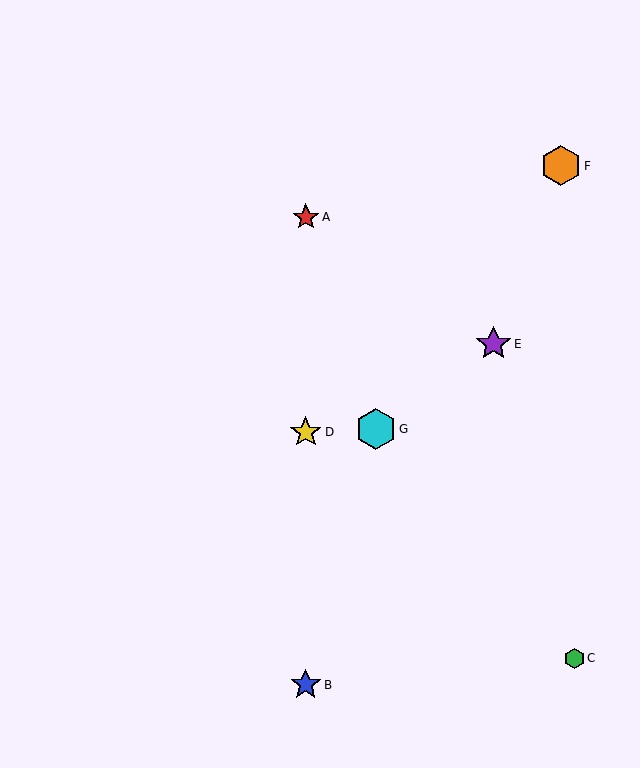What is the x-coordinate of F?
Object F is at x≈561.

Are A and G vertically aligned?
No, A is at x≈306 and G is at x≈376.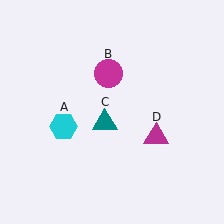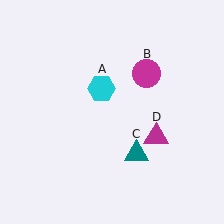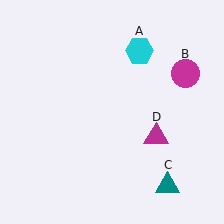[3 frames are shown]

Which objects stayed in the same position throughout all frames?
Magenta triangle (object D) remained stationary.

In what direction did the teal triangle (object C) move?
The teal triangle (object C) moved down and to the right.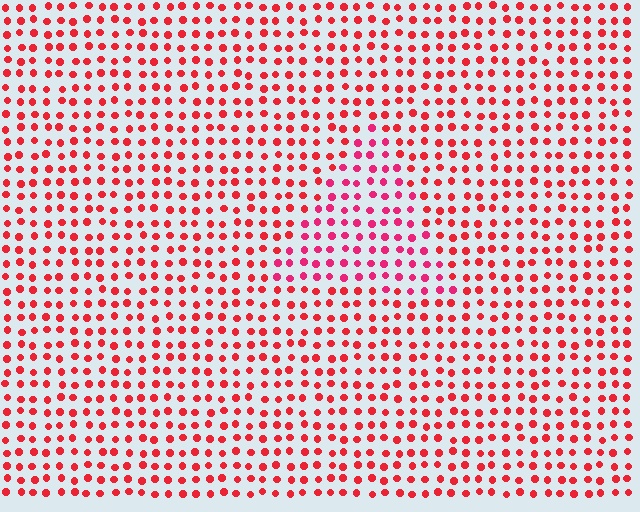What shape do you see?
I see a triangle.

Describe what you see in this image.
The image is filled with small red elements in a uniform arrangement. A triangle-shaped region is visible where the elements are tinted to a slightly different hue, forming a subtle color boundary.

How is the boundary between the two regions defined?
The boundary is defined purely by a slight shift in hue (about 21 degrees). Spacing, size, and orientation are identical on both sides.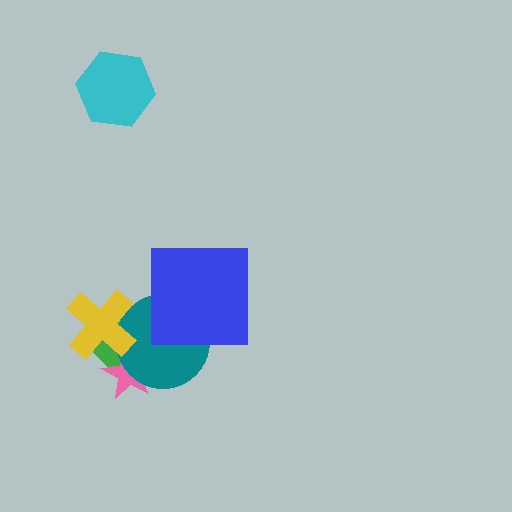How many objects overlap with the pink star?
3 objects overlap with the pink star.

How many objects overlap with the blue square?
1 object overlaps with the blue square.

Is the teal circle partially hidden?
Yes, it is partially covered by another shape.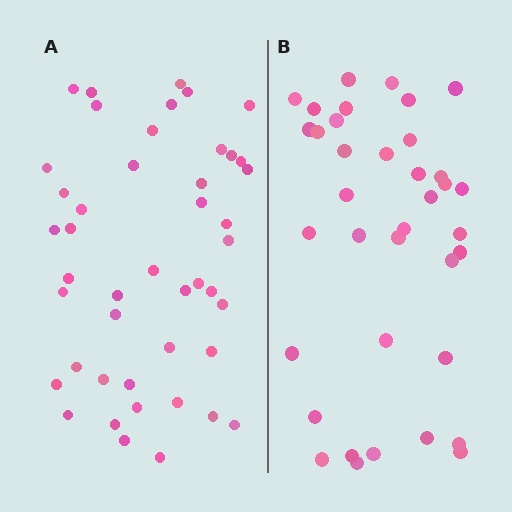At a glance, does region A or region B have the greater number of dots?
Region A (the left region) has more dots.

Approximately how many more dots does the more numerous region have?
Region A has roughly 8 or so more dots than region B.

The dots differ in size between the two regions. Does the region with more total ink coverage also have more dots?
No. Region B has more total ink coverage because its dots are larger, but region A actually contains more individual dots. Total area can be misleading — the number of items is what matters here.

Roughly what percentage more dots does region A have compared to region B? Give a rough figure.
About 20% more.